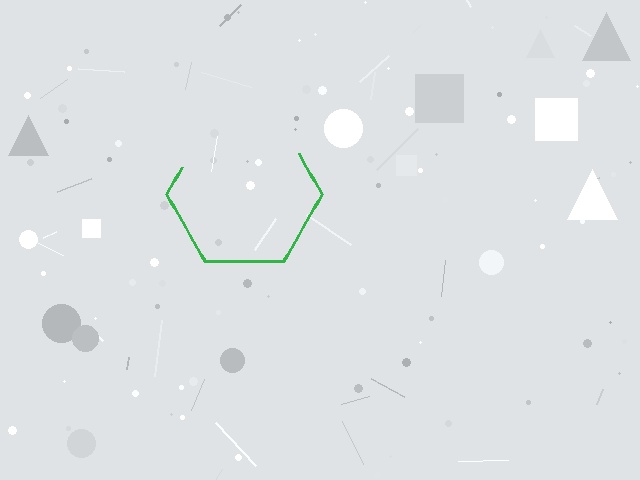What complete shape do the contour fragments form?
The contour fragments form a hexagon.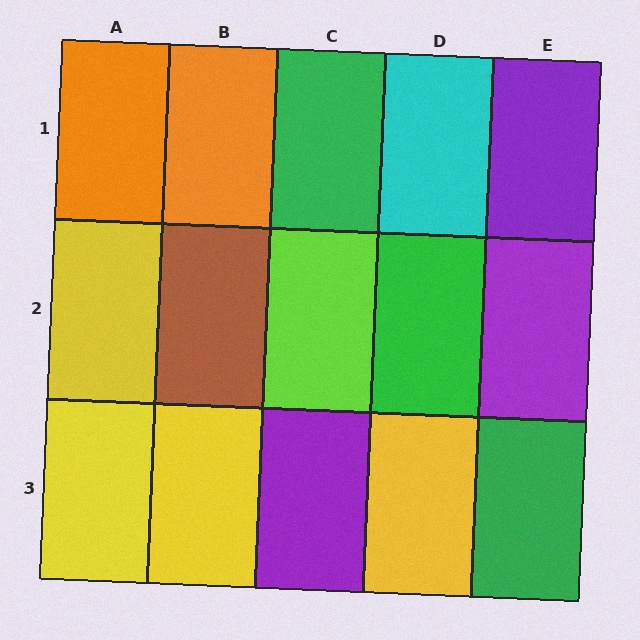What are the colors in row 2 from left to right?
Yellow, brown, lime, green, purple.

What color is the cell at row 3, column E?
Green.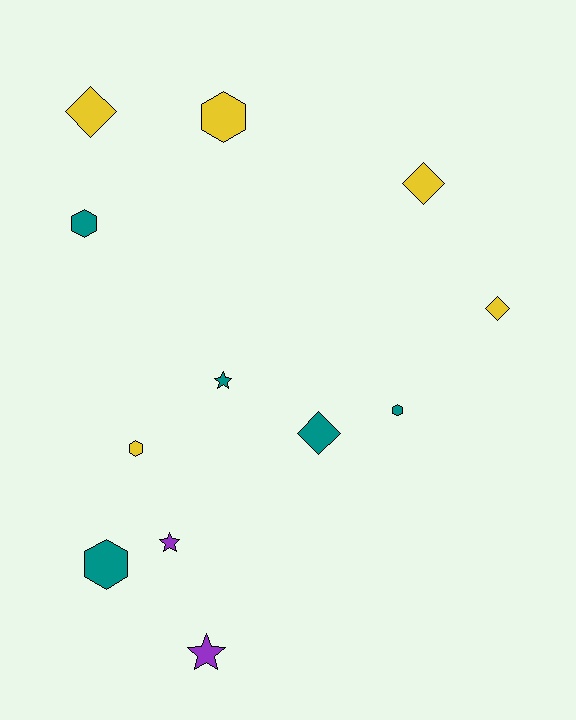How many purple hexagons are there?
There are no purple hexagons.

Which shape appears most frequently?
Hexagon, with 5 objects.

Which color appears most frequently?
Teal, with 5 objects.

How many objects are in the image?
There are 12 objects.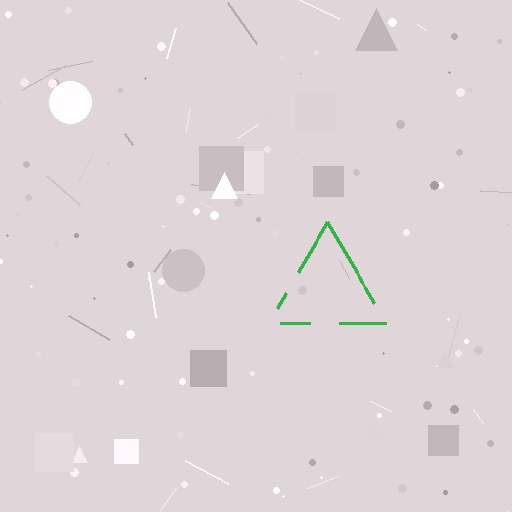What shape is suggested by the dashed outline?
The dashed outline suggests a triangle.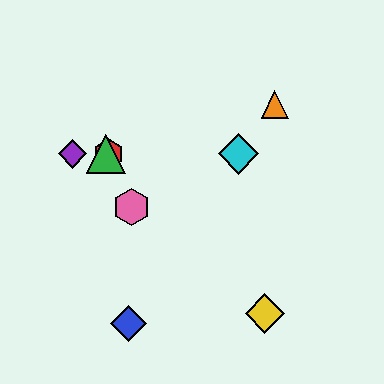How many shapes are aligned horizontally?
4 shapes (the red hexagon, the green triangle, the purple diamond, the cyan diamond) are aligned horizontally.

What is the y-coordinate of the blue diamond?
The blue diamond is at y≈324.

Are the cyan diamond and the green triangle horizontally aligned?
Yes, both are at y≈154.